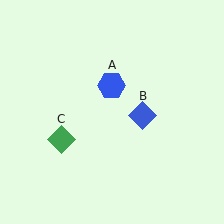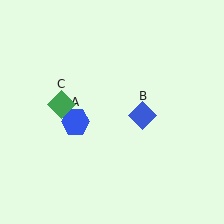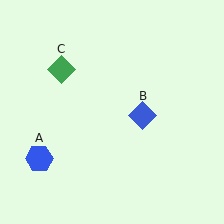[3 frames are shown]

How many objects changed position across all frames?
2 objects changed position: blue hexagon (object A), green diamond (object C).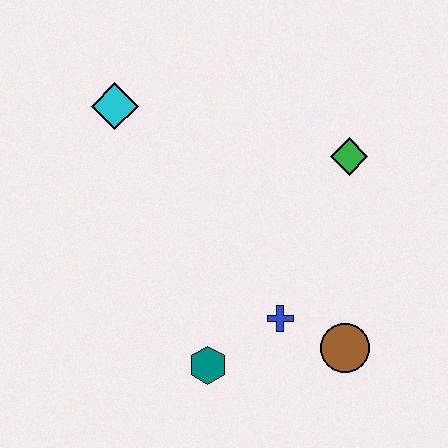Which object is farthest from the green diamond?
The teal hexagon is farthest from the green diamond.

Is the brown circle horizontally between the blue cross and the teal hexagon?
No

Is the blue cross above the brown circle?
Yes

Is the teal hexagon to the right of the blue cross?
No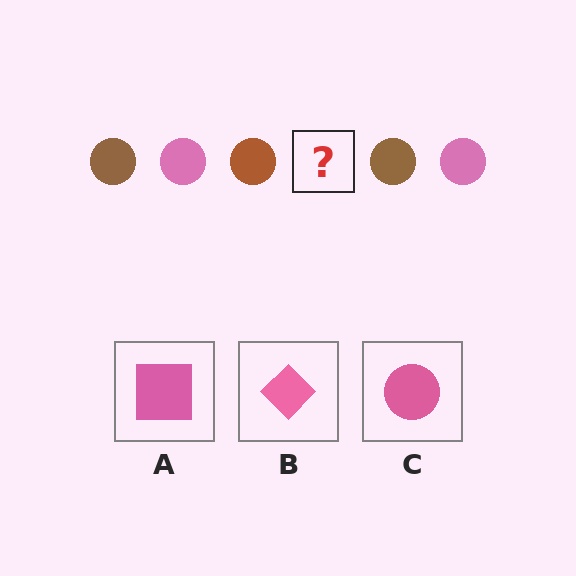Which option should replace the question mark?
Option C.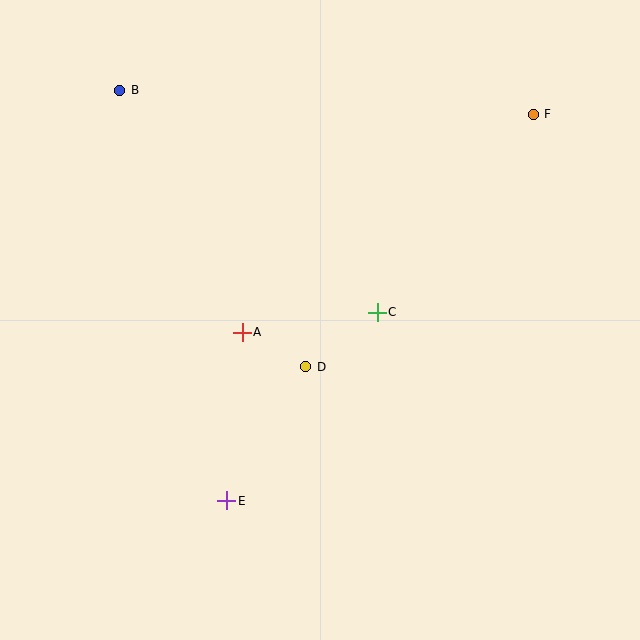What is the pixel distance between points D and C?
The distance between D and C is 90 pixels.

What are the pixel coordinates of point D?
Point D is at (306, 367).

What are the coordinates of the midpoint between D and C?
The midpoint between D and C is at (342, 339).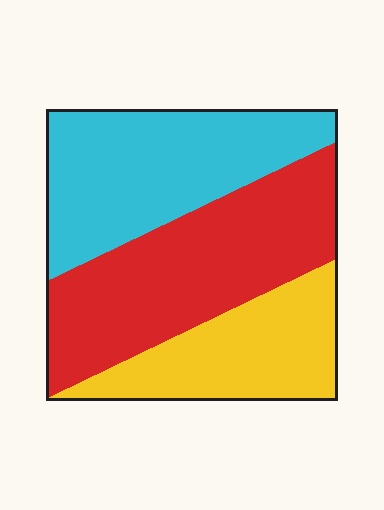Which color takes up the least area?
Yellow, at roughly 25%.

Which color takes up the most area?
Red, at roughly 40%.